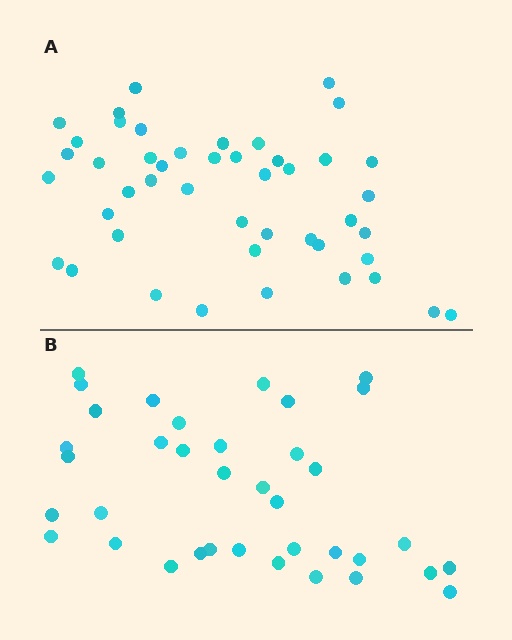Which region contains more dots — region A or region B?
Region A (the top region) has more dots.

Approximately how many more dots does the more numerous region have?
Region A has roughly 8 or so more dots than region B.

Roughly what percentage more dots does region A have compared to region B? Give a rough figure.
About 25% more.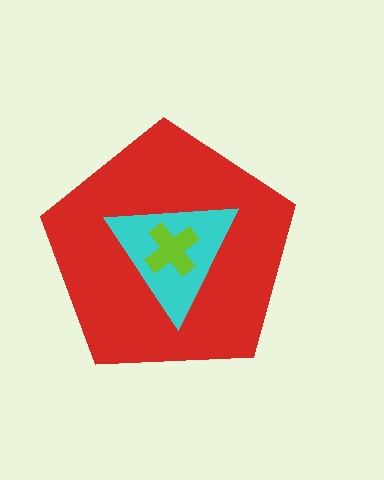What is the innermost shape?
The lime cross.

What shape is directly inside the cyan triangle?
The lime cross.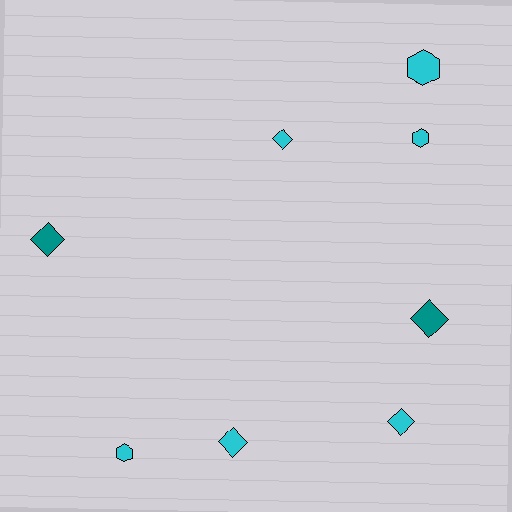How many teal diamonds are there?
There are 2 teal diamonds.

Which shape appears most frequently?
Diamond, with 5 objects.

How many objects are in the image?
There are 8 objects.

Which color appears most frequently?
Cyan, with 6 objects.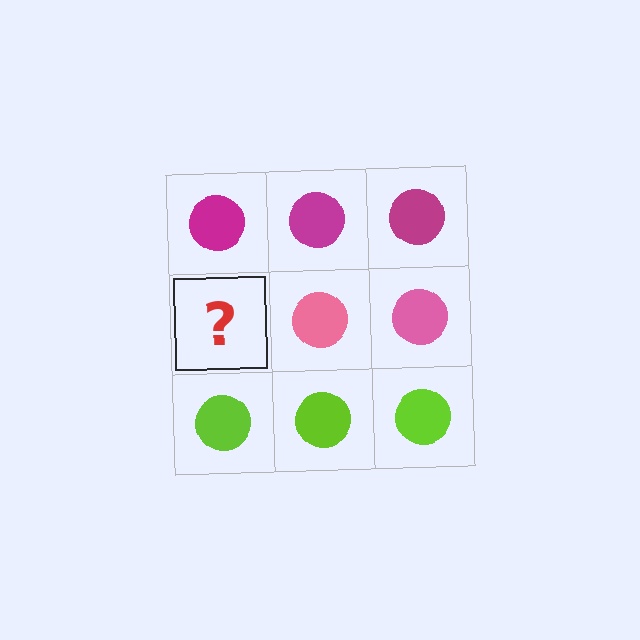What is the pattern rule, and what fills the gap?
The rule is that each row has a consistent color. The gap should be filled with a pink circle.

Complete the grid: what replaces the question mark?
The question mark should be replaced with a pink circle.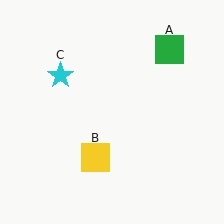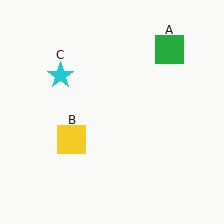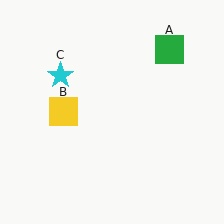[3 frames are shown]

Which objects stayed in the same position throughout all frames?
Green square (object A) and cyan star (object C) remained stationary.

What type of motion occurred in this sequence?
The yellow square (object B) rotated clockwise around the center of the scene.